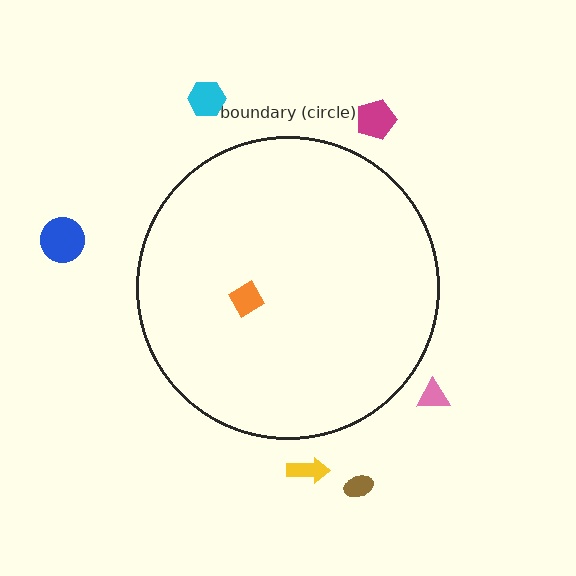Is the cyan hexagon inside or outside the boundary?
Outside.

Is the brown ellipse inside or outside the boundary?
Outside.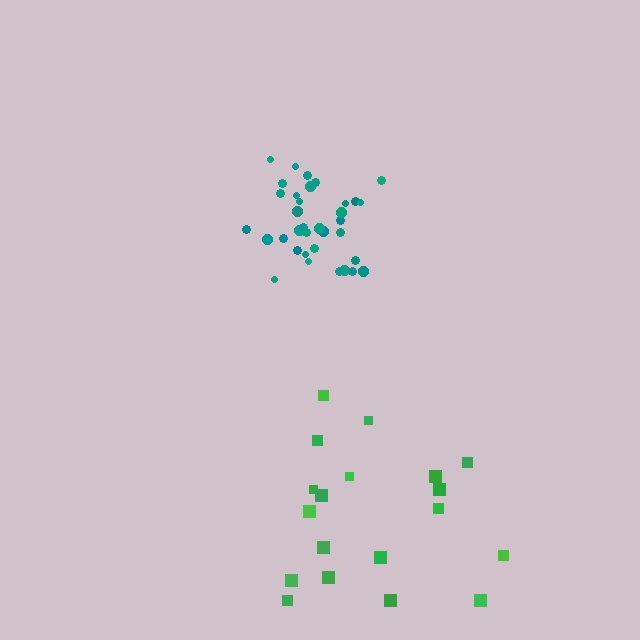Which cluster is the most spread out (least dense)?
Green.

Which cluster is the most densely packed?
Teal.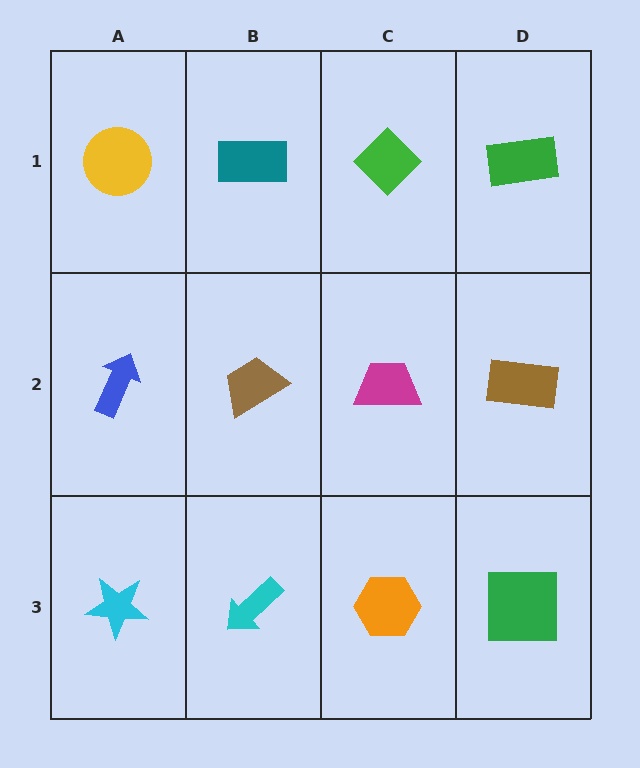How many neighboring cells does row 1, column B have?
3.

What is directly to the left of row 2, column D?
A magenta trapezoid.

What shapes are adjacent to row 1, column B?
A brown trapezoid (row 2, column B), a yellow circle (row 1, column A), a green diamond (row 1, column C).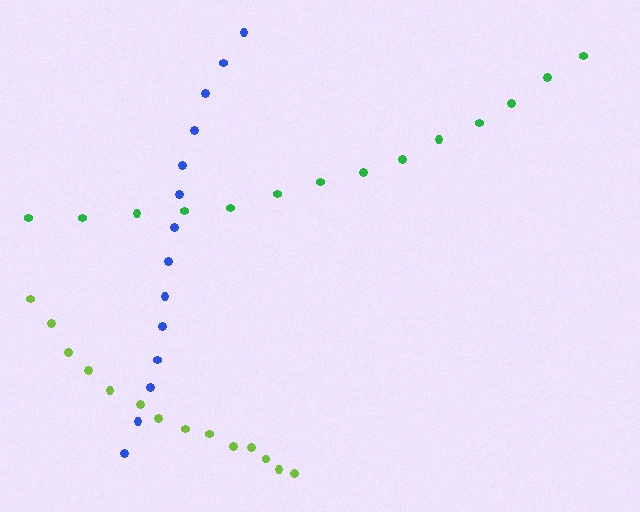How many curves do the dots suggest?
There are 3 distinct paths.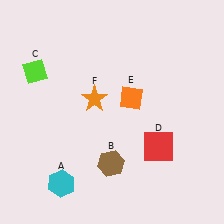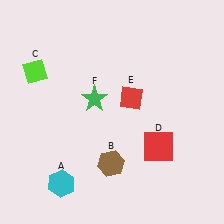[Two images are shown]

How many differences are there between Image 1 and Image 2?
There are 2 differences between the two images.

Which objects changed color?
E changed from orange to red. F changed from orange to green.